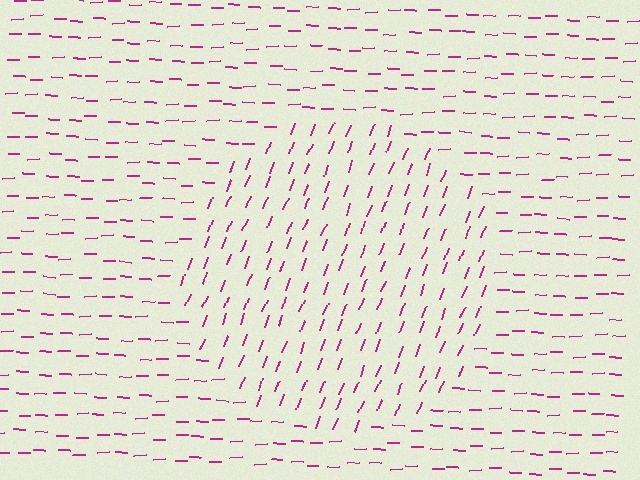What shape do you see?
I see a circle.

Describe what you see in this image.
The image is filled with small magenta line segments. A circle region in the image has lines oriented differently from the surrounding lines, creating a visible texture boundary.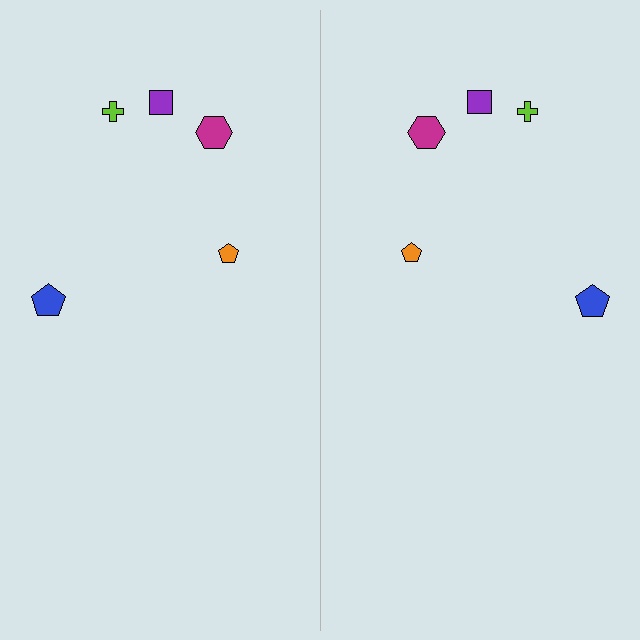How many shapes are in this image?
There are 10 shapes in this image.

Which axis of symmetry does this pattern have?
The pattern has a vertical axis of symmetry running through the center of the image.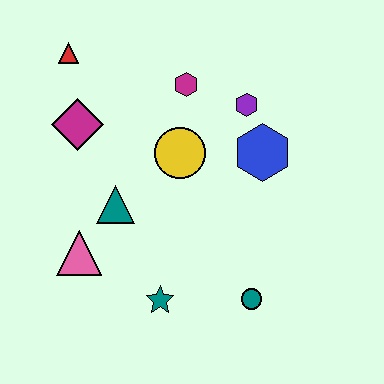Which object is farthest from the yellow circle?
The teal circle is farthest from the yellow circle.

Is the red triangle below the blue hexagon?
No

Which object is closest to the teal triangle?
The pink triangle is closest to the teal triangle.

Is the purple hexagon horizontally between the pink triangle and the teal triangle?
No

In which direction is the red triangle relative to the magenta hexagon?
The red triangle is to the left of the magenta hexagon.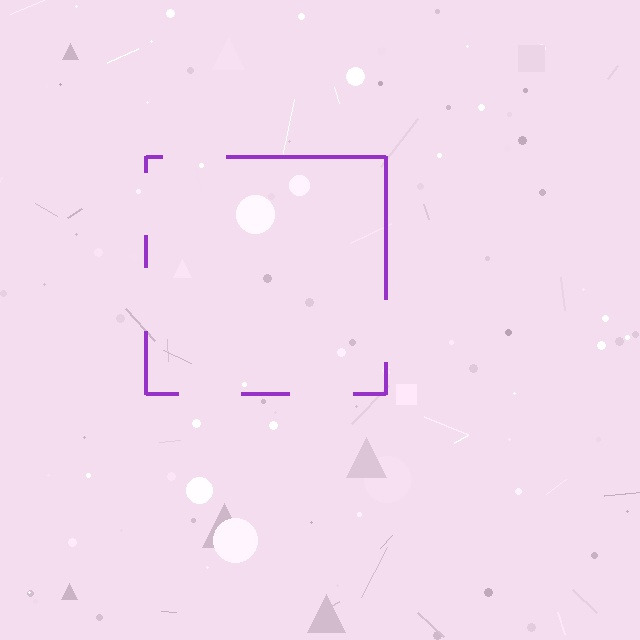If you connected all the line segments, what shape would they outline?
They would outline a square.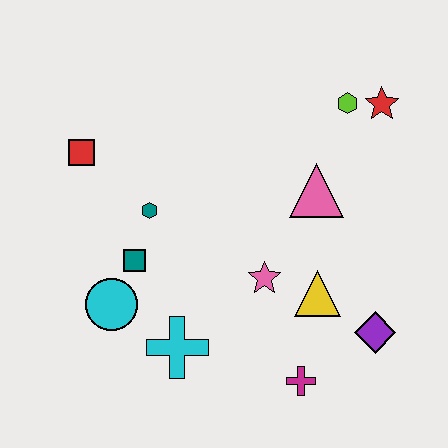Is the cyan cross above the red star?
No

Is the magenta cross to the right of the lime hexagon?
No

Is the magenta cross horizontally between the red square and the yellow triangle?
Yes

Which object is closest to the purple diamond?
The yellow triangle is closest to the purple diamond.